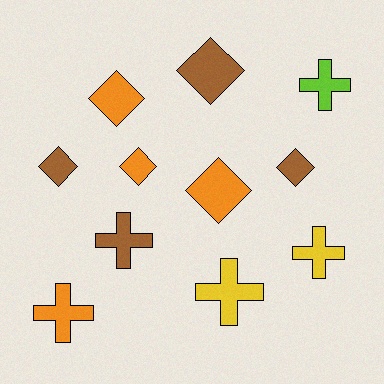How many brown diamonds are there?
There are 3 brown diamonds.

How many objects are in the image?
There are 11 objects.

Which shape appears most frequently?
Diamond, with 6 objects.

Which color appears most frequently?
Orange, with 4 objects.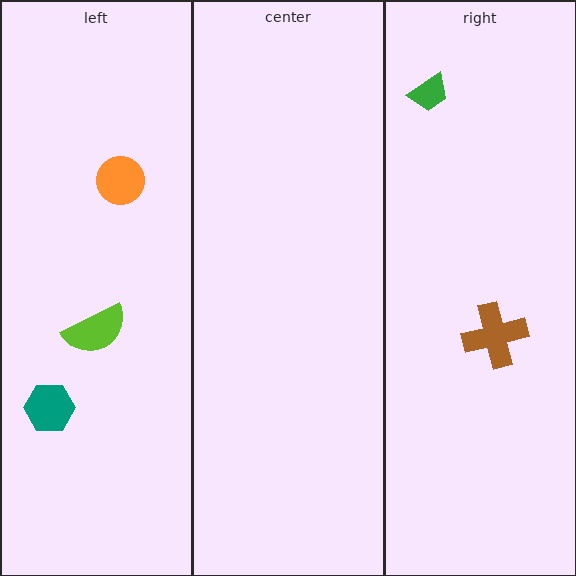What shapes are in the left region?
The orange circle, the lime semicircle, the teal hexagon.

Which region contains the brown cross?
The right region.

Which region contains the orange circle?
The left region.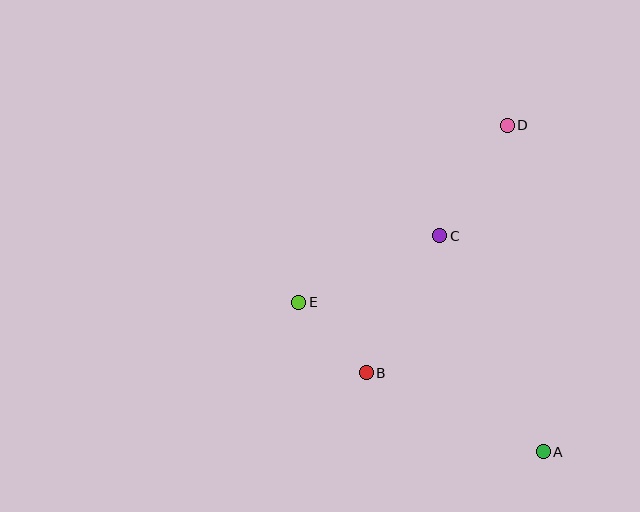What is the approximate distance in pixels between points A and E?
The distance between A and E is approximately 286 pixels.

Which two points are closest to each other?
Points B and E are closest to each other.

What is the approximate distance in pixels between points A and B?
The distance between A and B is approximately 194 pixels.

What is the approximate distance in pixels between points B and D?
The distance between B and D is approximately 285 pixels.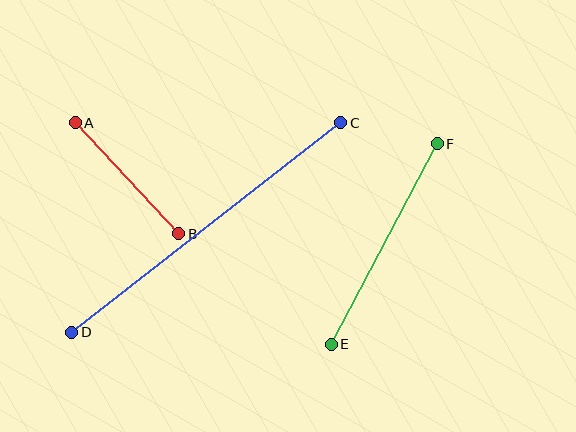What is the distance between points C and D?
The distance is approximately 341 pixels.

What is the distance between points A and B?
The distance is approximately 152 pixels.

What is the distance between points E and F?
The distance is approximately 227 pixels.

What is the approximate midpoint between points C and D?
The midpoint is at approximately (206, 227) pixels.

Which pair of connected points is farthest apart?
Points C and D are farthest apart.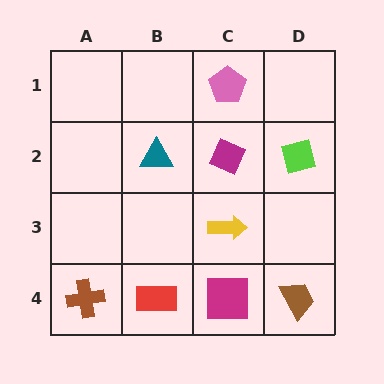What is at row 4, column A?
A brown cross.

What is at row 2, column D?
A lime square.